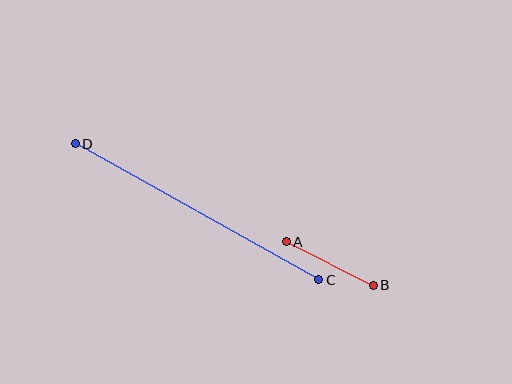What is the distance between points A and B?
The distance is approximately 97 pixels.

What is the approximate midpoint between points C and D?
The midpoint is at approximately (197, 212) pixels.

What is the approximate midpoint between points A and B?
The midpoint is at approximately (330, 264) pixels.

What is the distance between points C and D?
The distance is approximately 279 pixels.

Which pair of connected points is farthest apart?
Points C and D are farthest apart.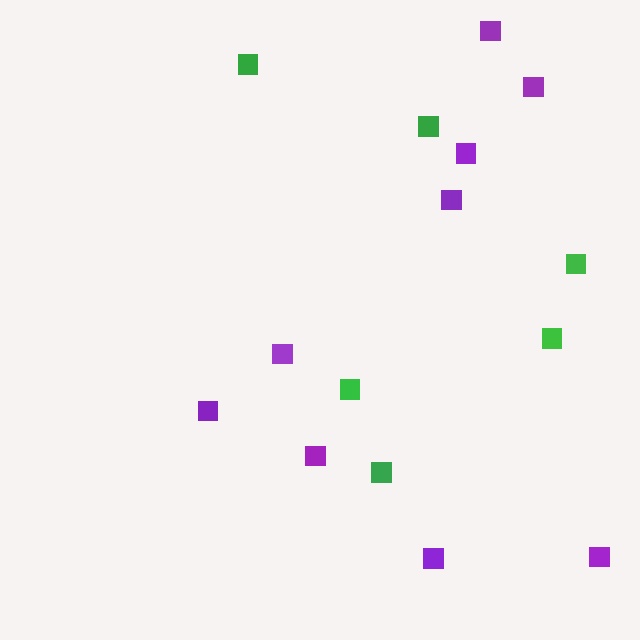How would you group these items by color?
There are 2 groups: one group of purple squares (9) and one group of green squares (6).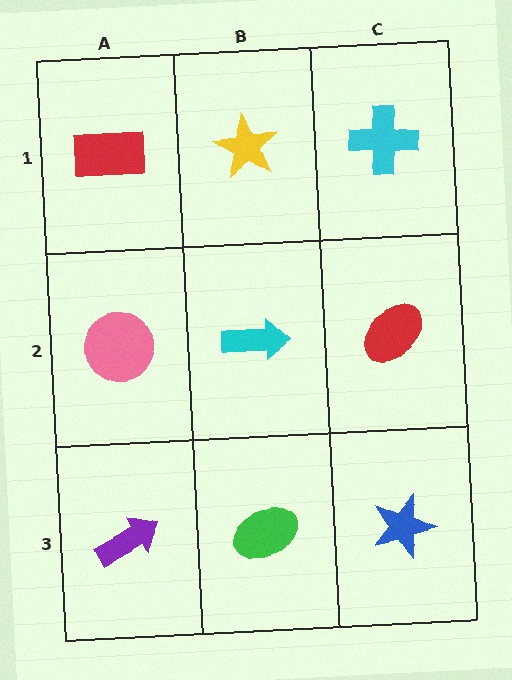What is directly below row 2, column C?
A blue star.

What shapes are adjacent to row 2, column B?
A yellow star (row 1, column B), a green ellipse (row 3, column B), a pink circle (row 2, column A), a red ellipse (row 2, column C).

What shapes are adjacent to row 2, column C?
A cyan cross (row 1, column C), a blue star (row 3, column C), a cyan arrow (row 2, column B).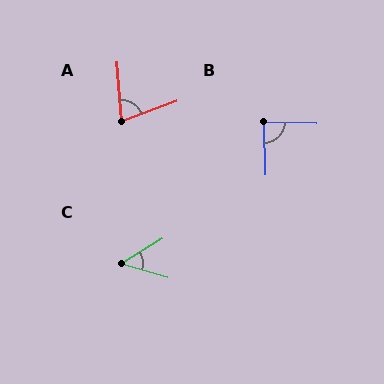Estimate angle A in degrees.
Approximately 75 degrees.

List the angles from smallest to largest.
C (48°), A (75°), B (87°).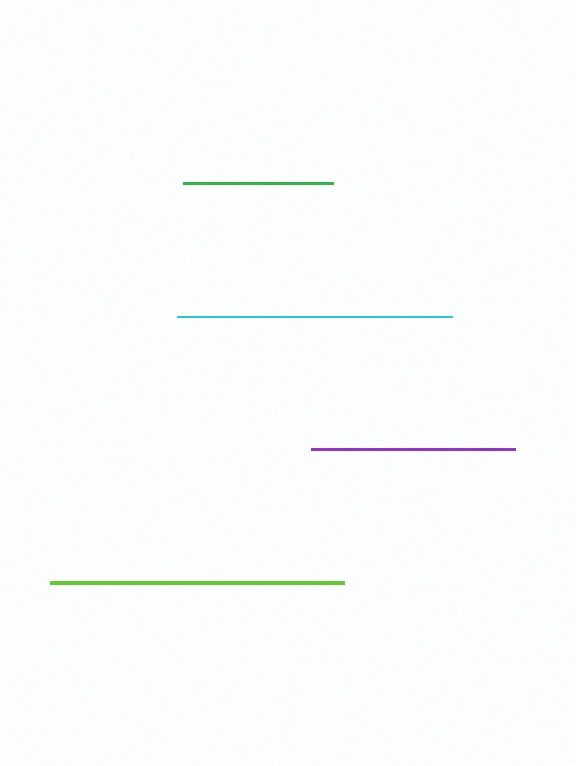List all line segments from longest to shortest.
From longest to shortest: lime, cyan, purple, green.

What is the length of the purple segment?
The purple segment is approximately 204 pixels long.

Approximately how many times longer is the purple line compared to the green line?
The purple line is approximately 1.4 times the length of the green line.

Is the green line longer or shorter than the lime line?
The lime line is longer than the green line.